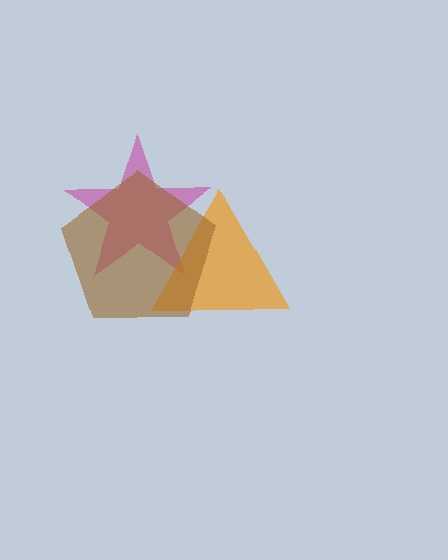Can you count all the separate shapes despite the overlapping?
Yes, there are 3 separate shapes.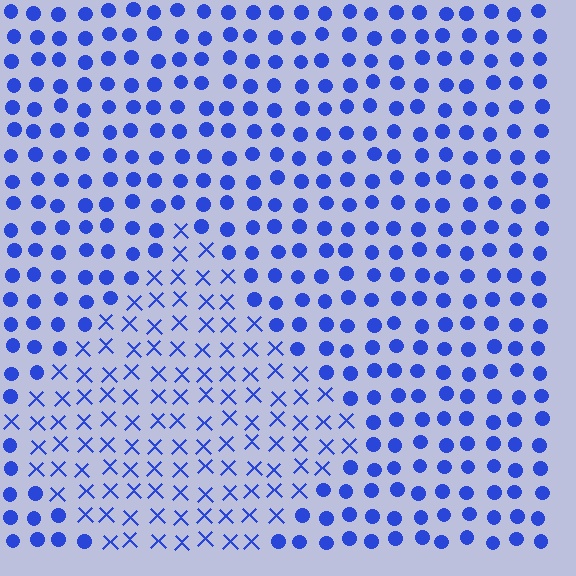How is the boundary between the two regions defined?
The boundary is defined by a change in element shape: X marks inside vs. circles outside. All elements share the same color and spacing.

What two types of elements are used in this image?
The image uses X marks inside the diamond region and circles outside it.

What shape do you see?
I see a diamond.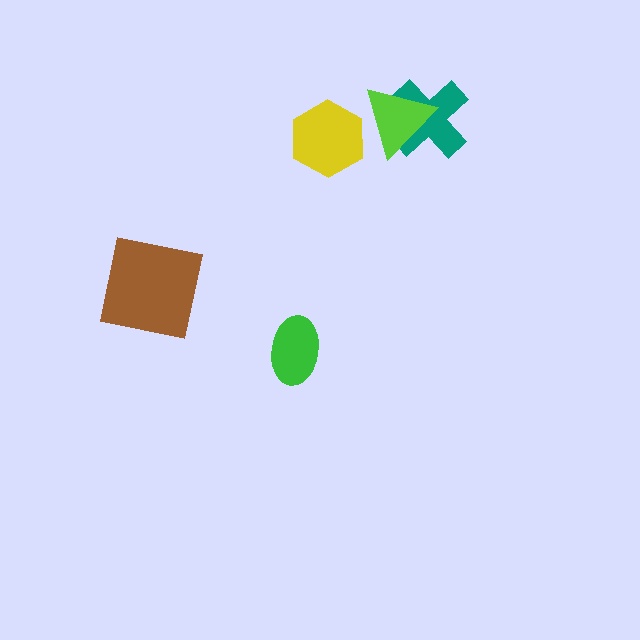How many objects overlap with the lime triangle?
2 objects overlap with the lime triangle.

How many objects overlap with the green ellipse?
0 objects overlap with the green ellipse.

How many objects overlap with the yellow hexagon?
1 object overlaps with the yellow hexagon.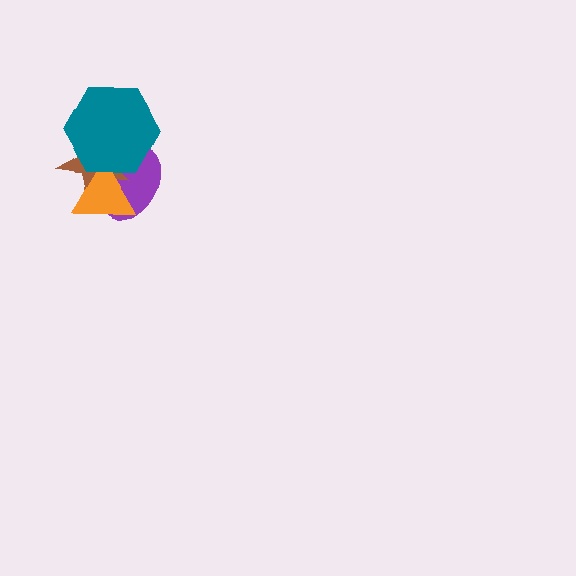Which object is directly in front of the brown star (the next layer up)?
The orange triangle is directly in front of the brown star.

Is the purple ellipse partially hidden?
Yes, it is partially covered by another shape.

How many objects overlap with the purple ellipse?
3 objects overlap with the purple ellipse.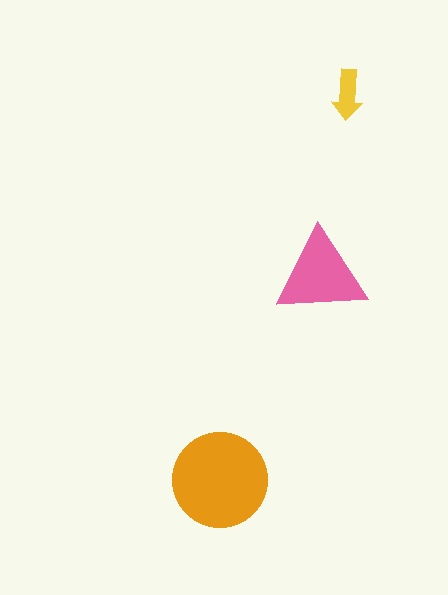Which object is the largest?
The orange circle.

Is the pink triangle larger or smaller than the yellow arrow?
Larger.